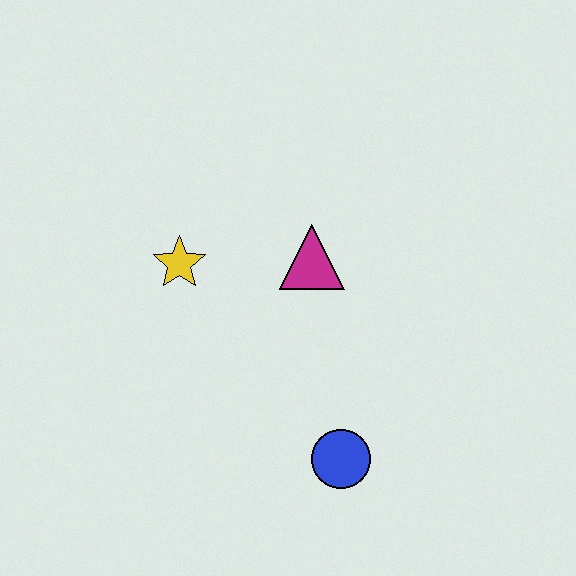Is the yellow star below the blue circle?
No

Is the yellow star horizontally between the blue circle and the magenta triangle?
No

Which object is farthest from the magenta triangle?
The blue circle is farthest from the magenta triangle.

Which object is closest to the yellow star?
The magenta triangle is closest to the yellow star.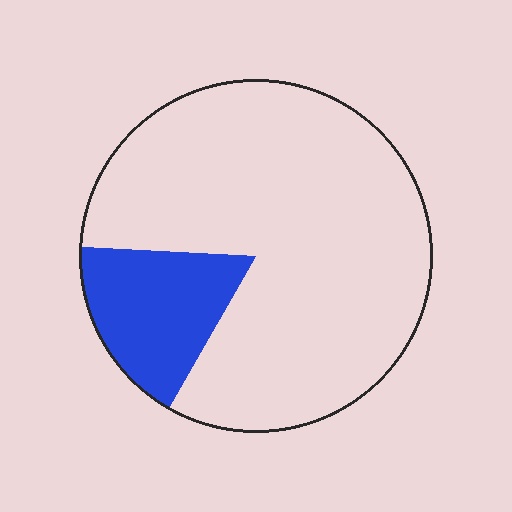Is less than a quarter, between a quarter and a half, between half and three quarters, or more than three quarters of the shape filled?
Less than a quarter.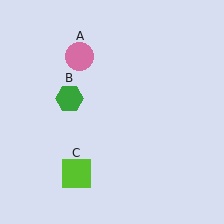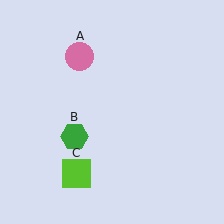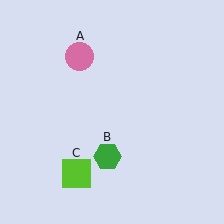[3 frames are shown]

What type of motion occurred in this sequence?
The green hexagon (object B) rotated counterclockwise around the center of the scene.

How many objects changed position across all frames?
1 object changed position: green hexagon (object B).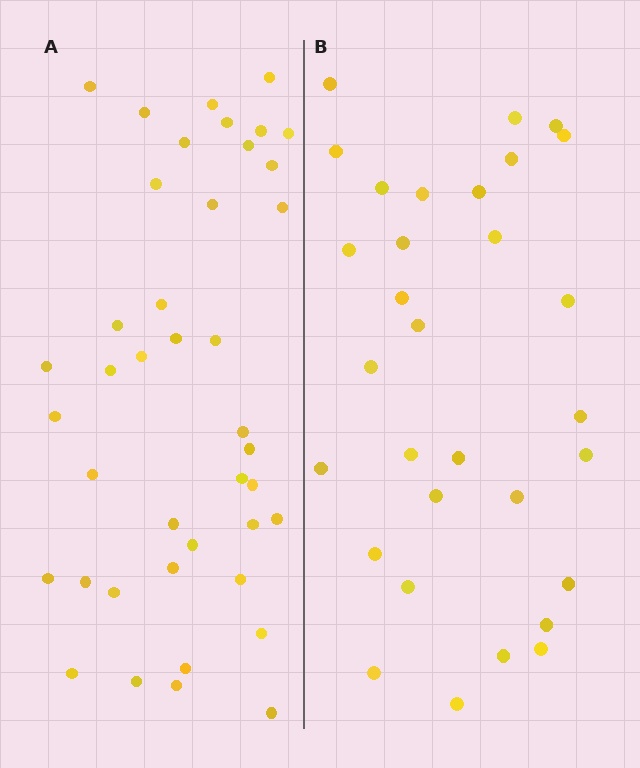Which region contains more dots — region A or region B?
Region A (the left region) has more dots.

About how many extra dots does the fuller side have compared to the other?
Region A has roughly 10 or so more dots than region B.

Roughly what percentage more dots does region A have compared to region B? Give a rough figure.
About 30% more.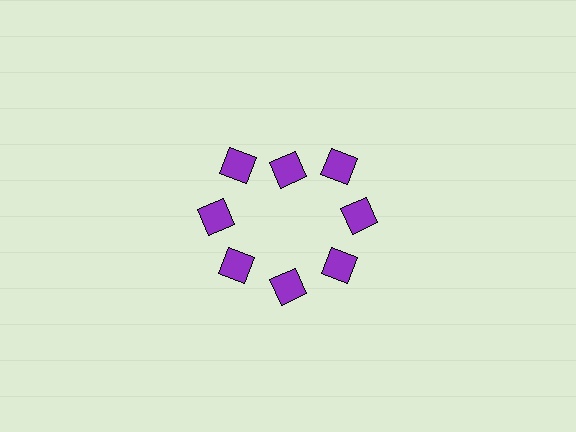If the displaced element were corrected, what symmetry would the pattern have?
It would have 8-fold rotational symmetry — the pattern would map onto itself every 45 degrees.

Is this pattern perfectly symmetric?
No. The 8 purple diamonds are arranged in a ring, but one element near the 12 o'clock position is pulled inward toward the center, breaking the 8-fold rotational symmetry.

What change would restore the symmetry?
The symmetry would be restored by moving it outward, back onto the ring so that all 8 diamonds sit at equal angles and equal distance from the center.